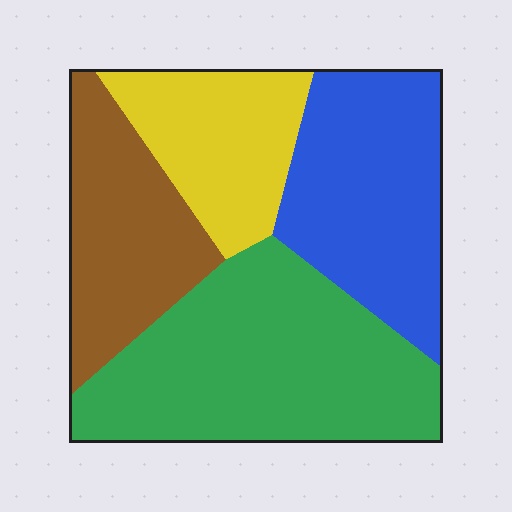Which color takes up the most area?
Green, at roughly 35%.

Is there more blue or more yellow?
Blue.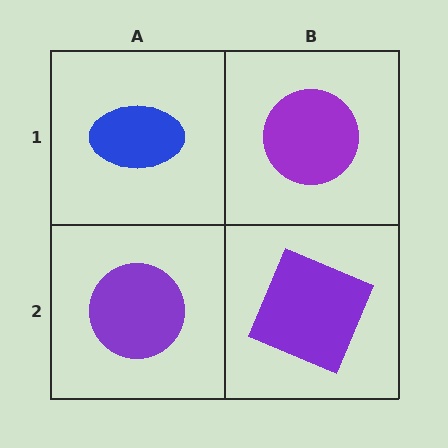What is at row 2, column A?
A purple circle.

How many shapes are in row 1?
2 shapes.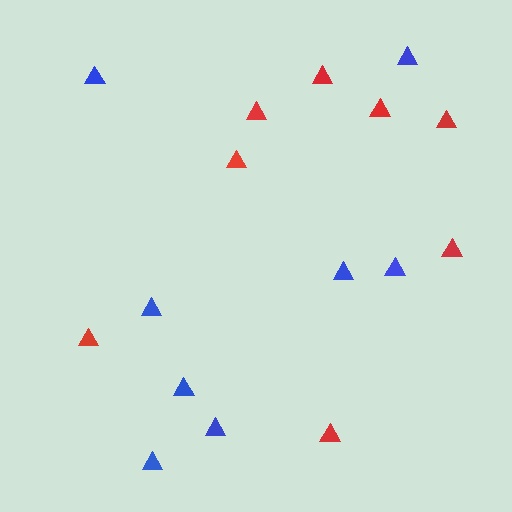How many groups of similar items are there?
There are 2 groups: one group of red triangles (8) and one group of blue triangles (8).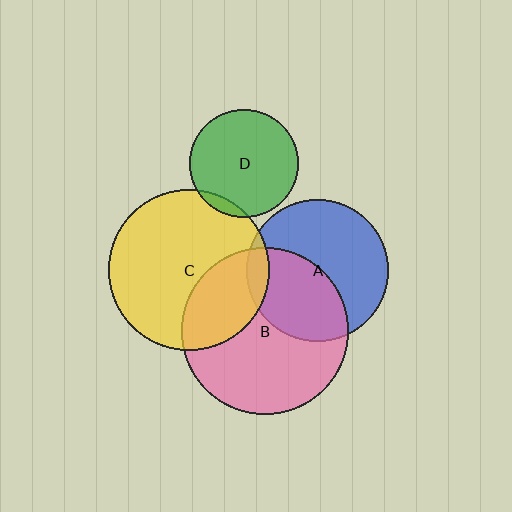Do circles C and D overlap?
Yes.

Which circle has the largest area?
Circle B (pink).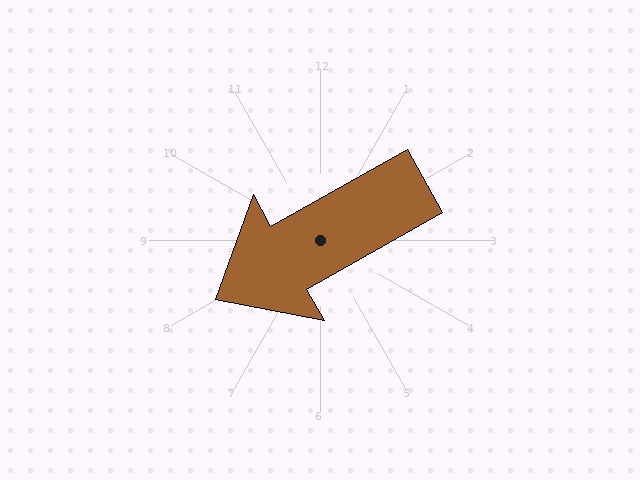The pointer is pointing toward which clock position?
Roughly 8 o'clock.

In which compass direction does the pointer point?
Southwest.